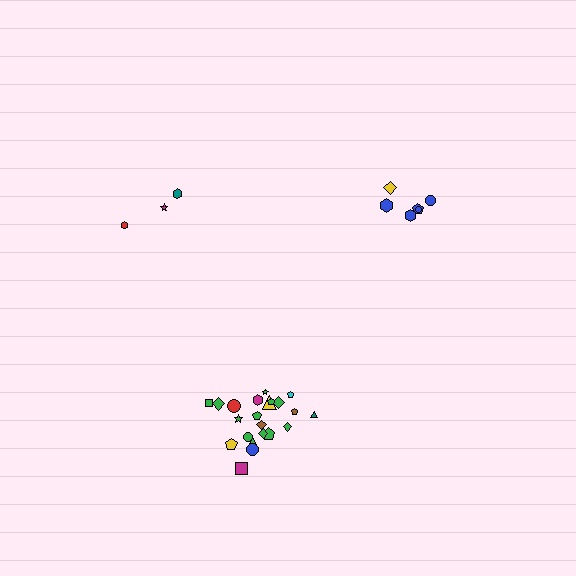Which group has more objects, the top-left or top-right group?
The top-right group.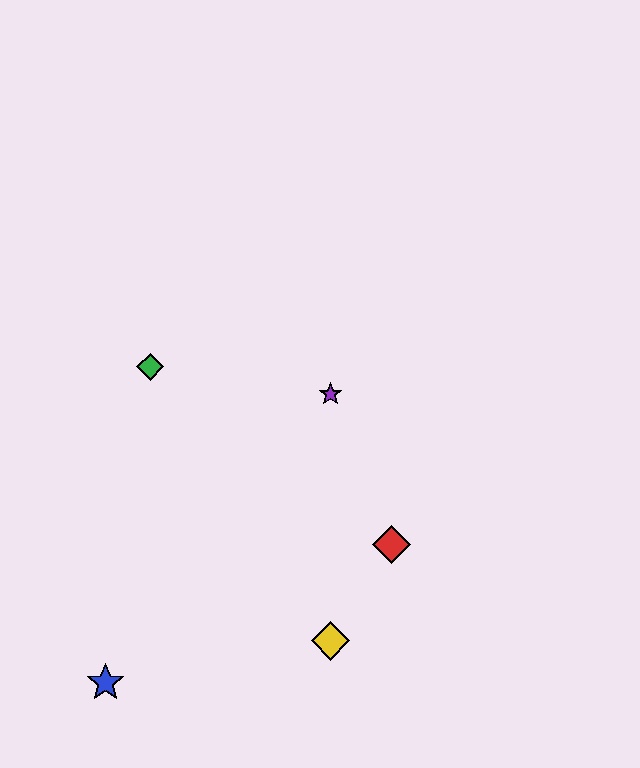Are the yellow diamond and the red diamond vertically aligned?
No, the yellow diamond is at x≈331 and the red diamond is at x≈391.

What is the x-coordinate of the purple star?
The purple star is at x≈331.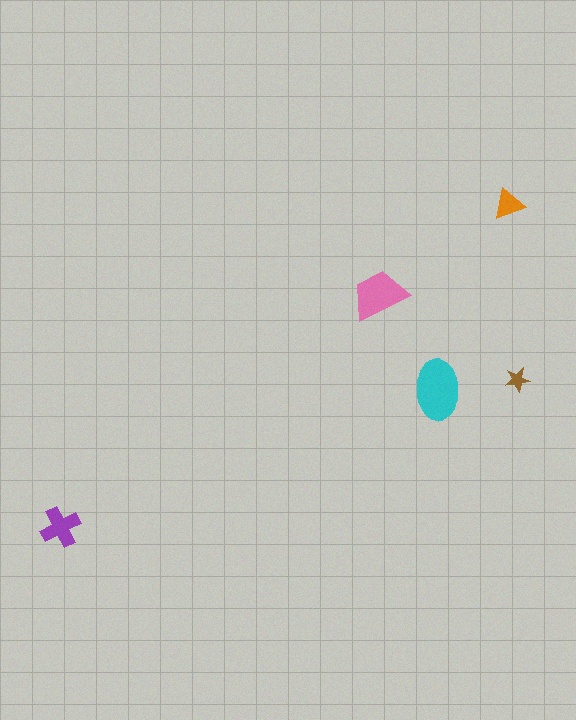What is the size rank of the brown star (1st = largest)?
5th.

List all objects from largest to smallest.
The cyan ellipse, the pink trapezoid, the purple cross, the orange triangle, the brown star.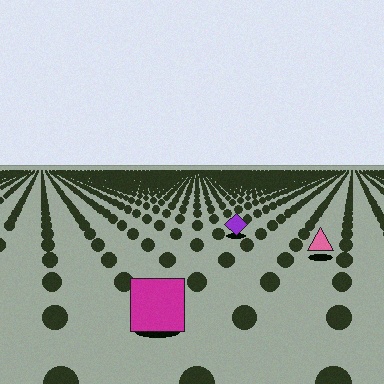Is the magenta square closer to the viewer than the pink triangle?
Yes. The magenta square is closer — you can tell from the texture gradient: the ground texture is coarser near it.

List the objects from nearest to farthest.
From nearest to farthest: the magenta square, the pink triangle, the purple diamond.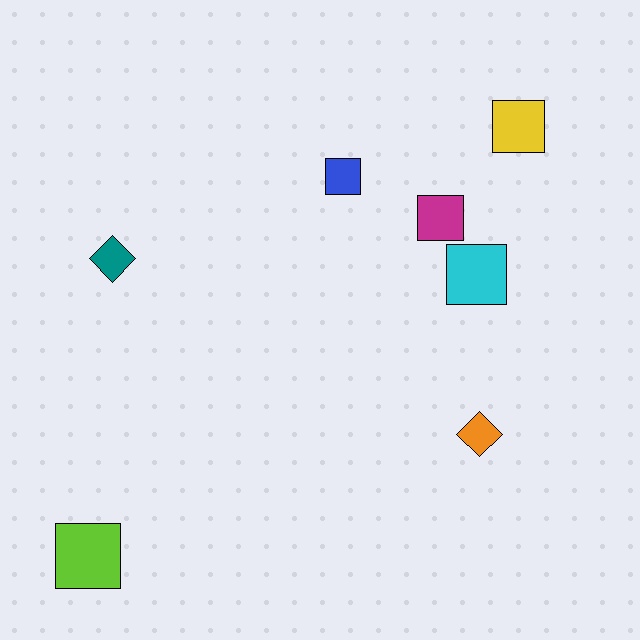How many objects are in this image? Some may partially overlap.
There are 7 objects.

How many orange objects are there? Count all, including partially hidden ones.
There is 1 orange object.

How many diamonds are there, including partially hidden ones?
There are 2 diamonds.